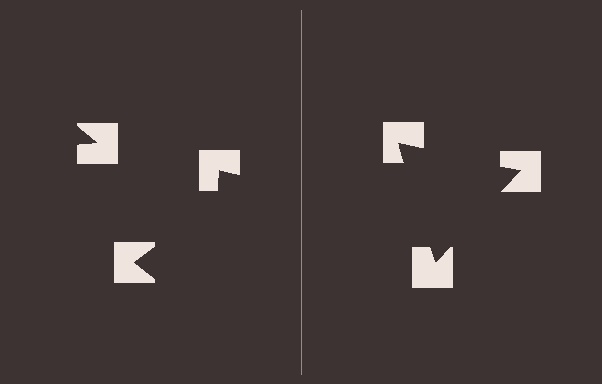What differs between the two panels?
The notched squares are positioned identically on both sides; only the wedge orientations differ. On the right they align to a triangle; on the left they are misaligned.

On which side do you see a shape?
An illusory triangle appears on the right side. On the left side the wedge cuts are rotated, so no coherent shape forms.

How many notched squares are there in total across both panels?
6 — 3 on each side.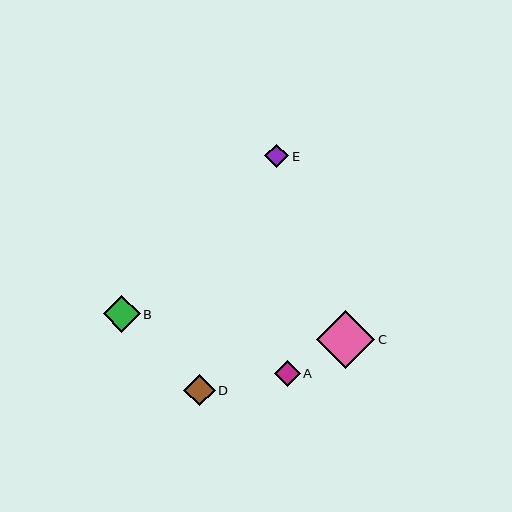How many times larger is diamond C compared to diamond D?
Diamond C is approximately 1.8 times the size of diamond D.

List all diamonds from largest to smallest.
From largest to smallest: C, B, D, A, E.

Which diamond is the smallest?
Diamond E is the smallest with a size of approximately 24 pixels.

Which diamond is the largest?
Diamond C is the largest with a size of approximately 58 pixels.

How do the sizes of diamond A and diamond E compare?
Diamond A and diamond E are approximately the same size.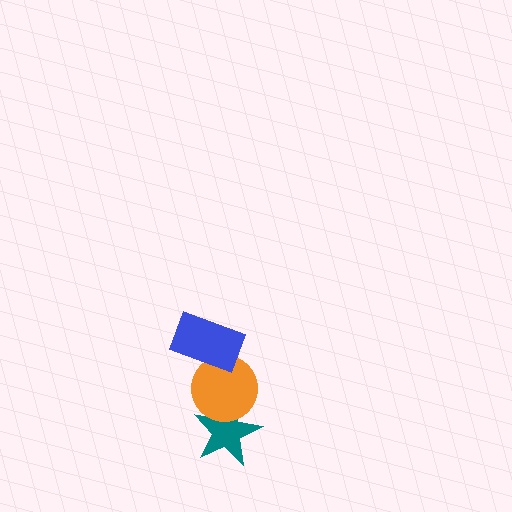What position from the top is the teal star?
The teal star is 3rd from the top.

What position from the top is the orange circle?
The orange circle is 2nd from the top.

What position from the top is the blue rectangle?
The blue rectangle is 1st from the top.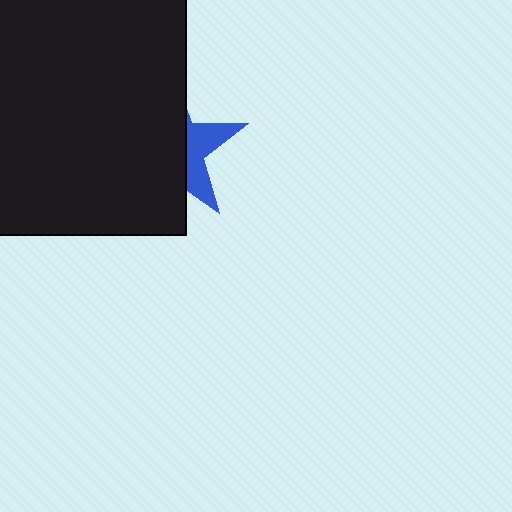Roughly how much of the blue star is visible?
A small part of it is visible (roughly 31%).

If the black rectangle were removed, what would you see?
You would see the complete blue star.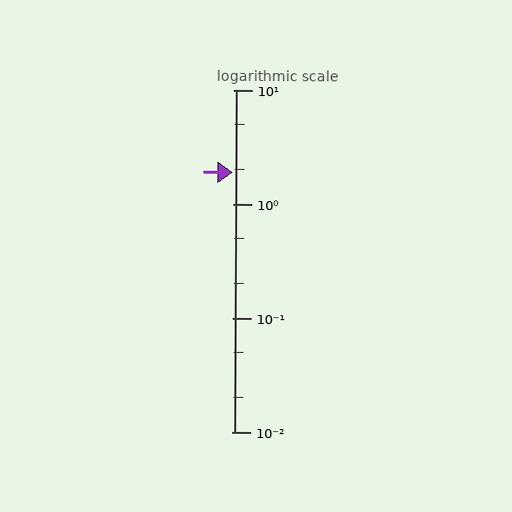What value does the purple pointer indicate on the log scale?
The pointer indicates approximately 1.9.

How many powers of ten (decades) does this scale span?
The scale spans 3 decades, from 0.01 to 10.